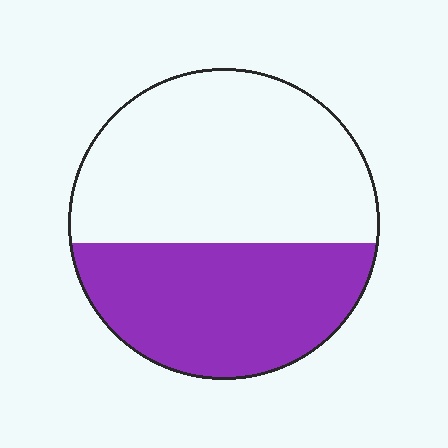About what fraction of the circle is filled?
About two fifths (2/5).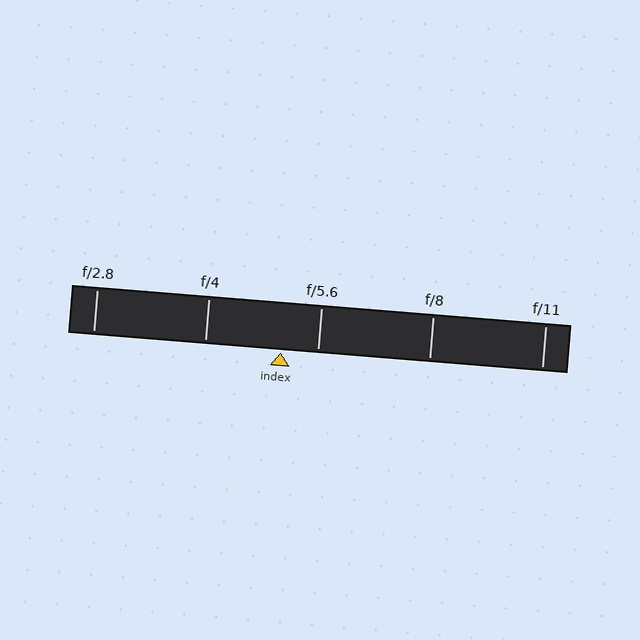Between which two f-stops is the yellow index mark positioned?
The index mark is between f/4 and f/5.6.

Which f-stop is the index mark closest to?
The index mark is closest to f/5.6.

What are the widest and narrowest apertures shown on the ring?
The widest aperture shown is f/2.8 and the narrowest is f/11.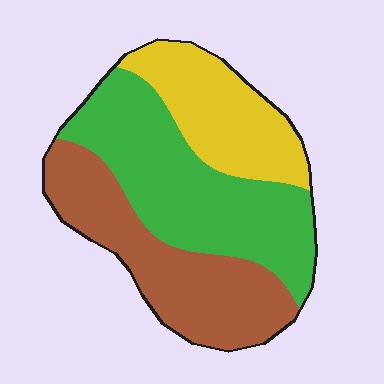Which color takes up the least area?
Yellow, at roughly 25%.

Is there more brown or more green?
Green.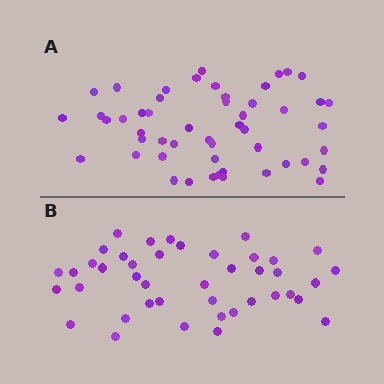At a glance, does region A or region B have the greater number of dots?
Region A (the top region) has more dots.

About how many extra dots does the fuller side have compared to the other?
Region A has roughly 8 or so more dots than region B.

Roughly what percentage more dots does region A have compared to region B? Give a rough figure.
About 20% more.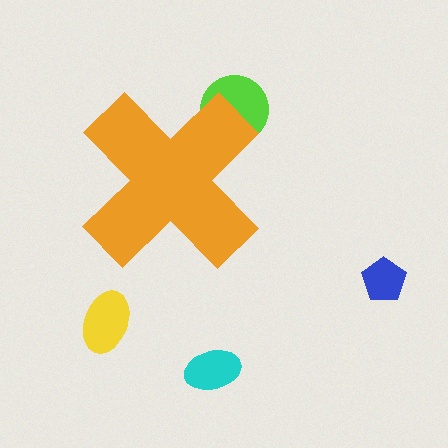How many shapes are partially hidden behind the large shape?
1 shape is partially hidden.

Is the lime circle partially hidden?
Yes, the lime circle is partially hidden behind the orange cross.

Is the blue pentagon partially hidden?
No, the blue pentagon is fully visible.